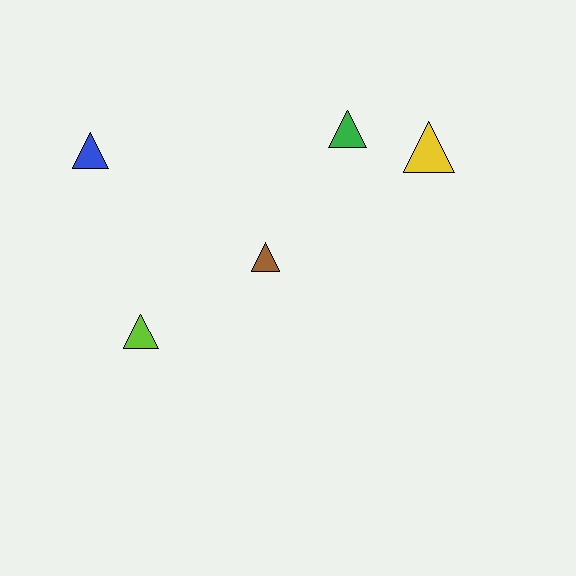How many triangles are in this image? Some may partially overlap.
There are 5 triangles.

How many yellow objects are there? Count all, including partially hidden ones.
There is 1 yellow object.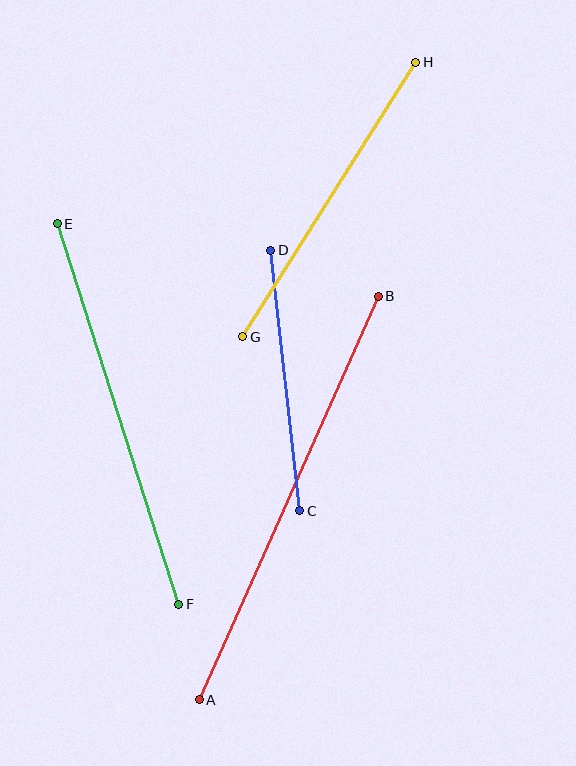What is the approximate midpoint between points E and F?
The midpoint is at approximately (118, 414) pixels.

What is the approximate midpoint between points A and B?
The midpoint is at approximately (289, 498) pixels.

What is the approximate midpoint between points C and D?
The midpoint is at approximately (285, 381) pixels.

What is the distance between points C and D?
The distance is approximately 262 pixels.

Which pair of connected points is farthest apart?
Points A and B are farthest apart.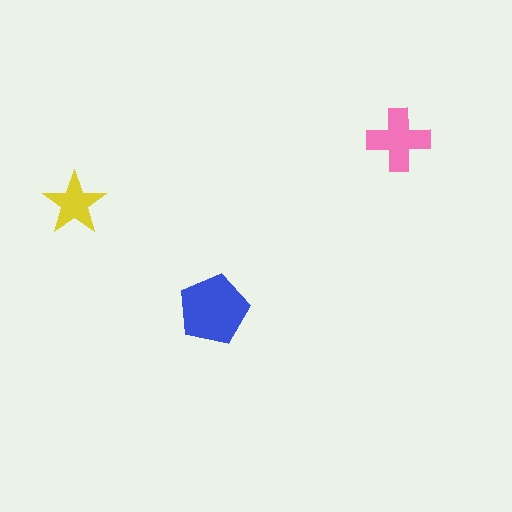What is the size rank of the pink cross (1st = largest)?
2nd.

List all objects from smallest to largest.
The yellow star, the pink cross, the blue pentagon.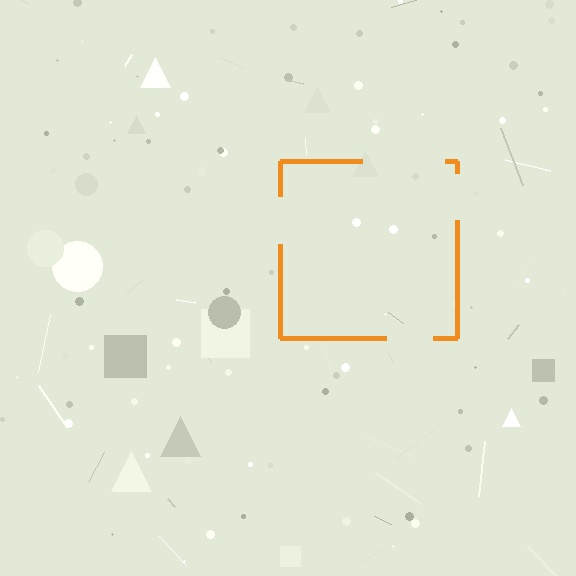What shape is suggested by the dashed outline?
The dashed outline suggests a square.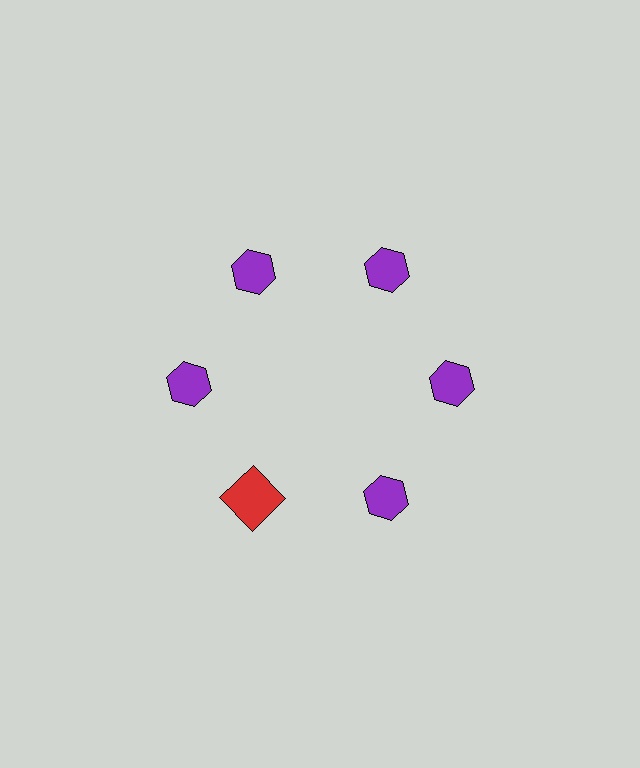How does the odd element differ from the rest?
It differs in both color (red instead of purple) and shape (square instead of hexagon).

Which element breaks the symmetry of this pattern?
The red square at roughly the 7 o'clock position breaks the symmetry. All other shapes are purple hexagons.